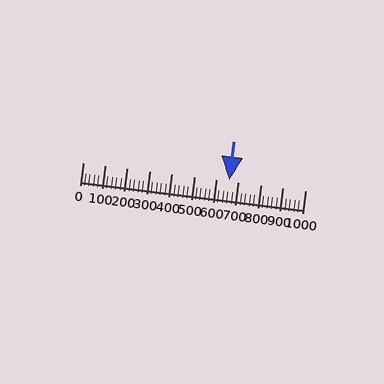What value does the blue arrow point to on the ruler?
The blue arrow points to approximately 657.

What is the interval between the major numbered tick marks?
The major tick marks are spaced 100 units apart.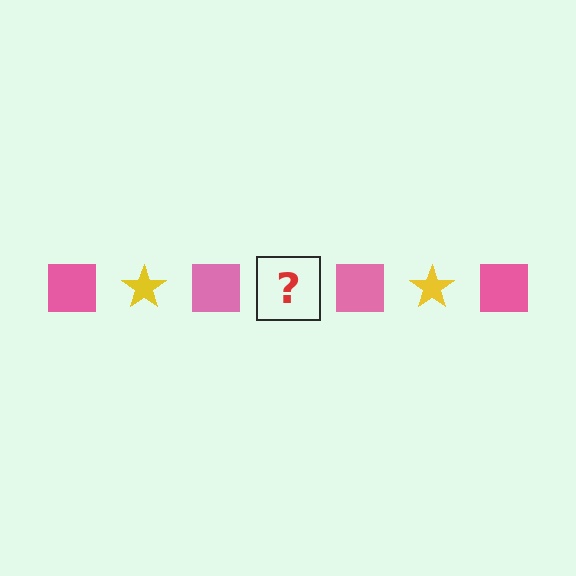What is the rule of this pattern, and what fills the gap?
The rule is that the pattern alternates between pink square and yellow star. The gap should be filled with a yellow star.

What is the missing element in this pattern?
The missing element is a yellow star.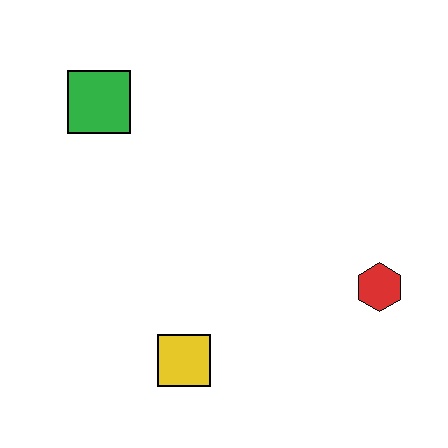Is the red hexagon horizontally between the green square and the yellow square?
No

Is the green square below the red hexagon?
No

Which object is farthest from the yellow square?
The green square is farthest from the yellow square.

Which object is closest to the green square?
The yellow square is closest to the green square.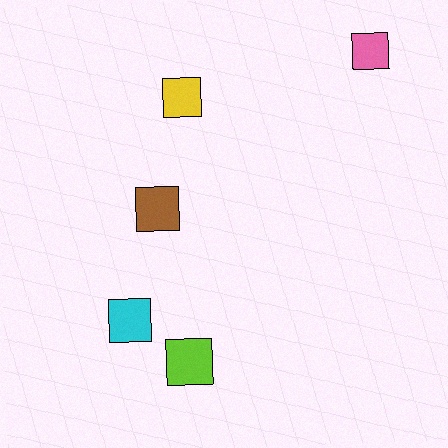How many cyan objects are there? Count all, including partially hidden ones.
There is 1 cyan object.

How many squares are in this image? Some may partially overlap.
There are 5 squares.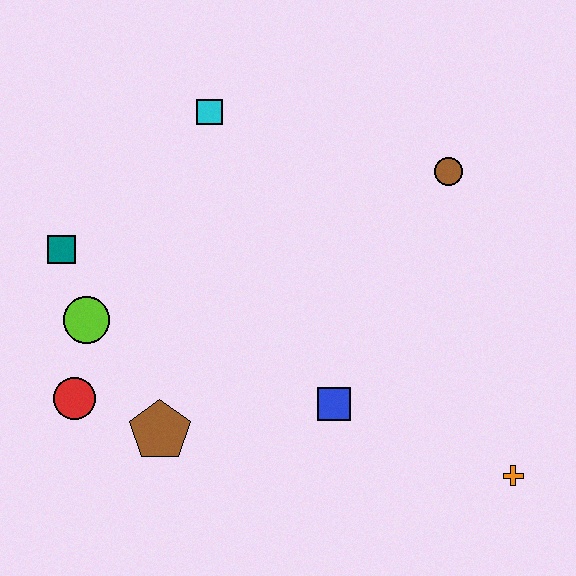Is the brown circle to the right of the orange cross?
No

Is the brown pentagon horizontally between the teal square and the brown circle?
Yes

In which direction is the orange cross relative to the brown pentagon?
The orange cross is to the right of the brown pentagon.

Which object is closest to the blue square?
The brown pentagon is closest to the blue square.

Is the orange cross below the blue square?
Yes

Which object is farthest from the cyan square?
The orange cross is farthest from the cyan square.